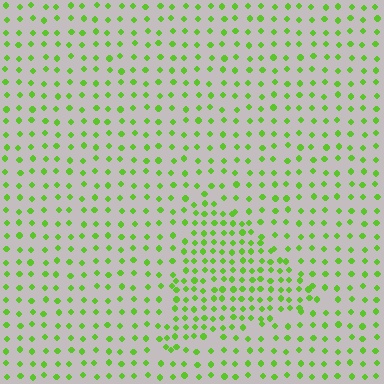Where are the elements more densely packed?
The elements are more densely packed inside the triangle boundary.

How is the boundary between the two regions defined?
The boundary is defined by a change in element density (approximately 1.8x ratio). All elements are the same color, size, and shape.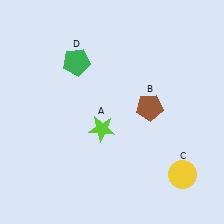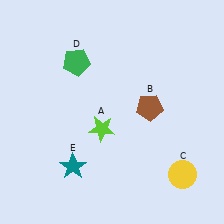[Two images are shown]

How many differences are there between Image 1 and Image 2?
There is 1 difference between the two images.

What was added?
A teal star (E) was added in Image 2.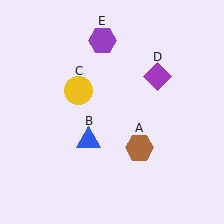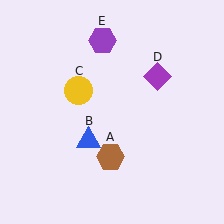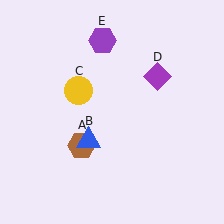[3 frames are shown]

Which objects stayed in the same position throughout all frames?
Blue triangle (object B) and yellow circle (object C) and purple diamond (object D) and purple hexagon (object E) remained stationary.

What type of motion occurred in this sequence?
The brown hexagon (object A) rotated clockwise around the center of the scene.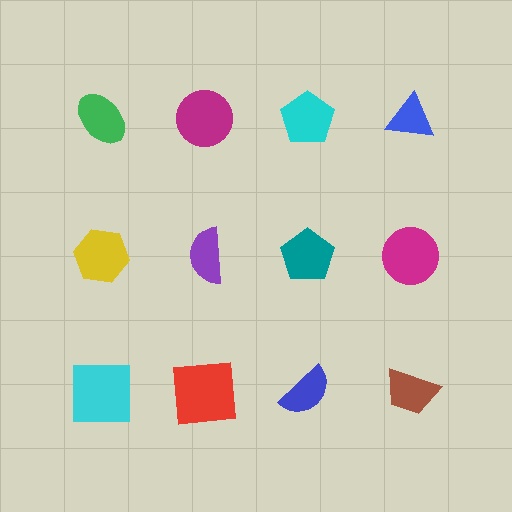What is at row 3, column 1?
A cyan square.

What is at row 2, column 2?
A purple semicircle.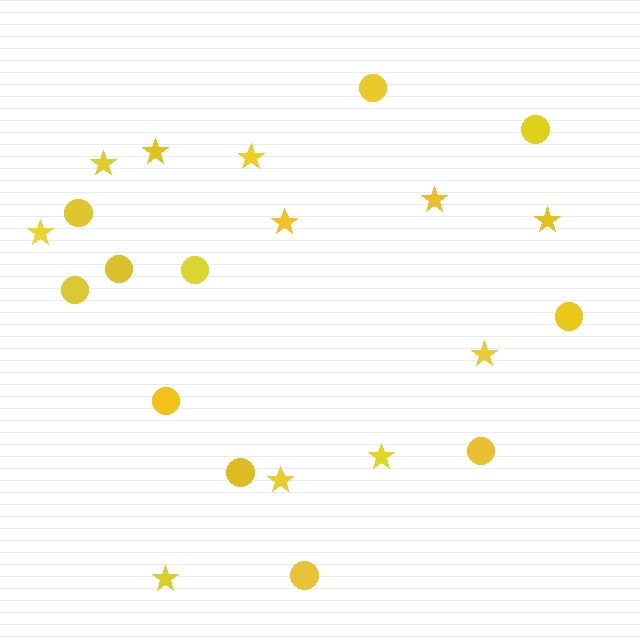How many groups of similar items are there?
There are 2 groups: one group of circles (11) and one group of stars (11).